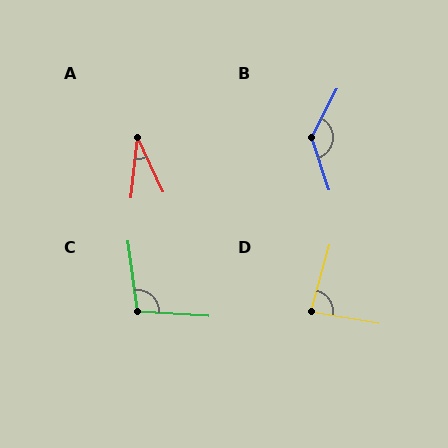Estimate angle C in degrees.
Approximately 101 degrees.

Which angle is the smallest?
A, at approximately 31 degrees.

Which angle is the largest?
B, at approximately 134 degrees.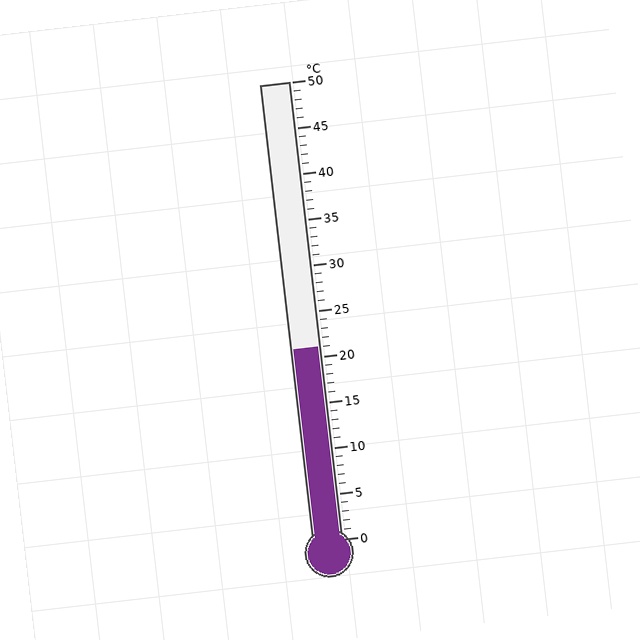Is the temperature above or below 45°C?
The temperature is below 45°C.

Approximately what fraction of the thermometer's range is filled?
The thermometer is filled to approximately 40% of its range.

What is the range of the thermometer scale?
The thermometer scale ranges from 0°C to 50°C.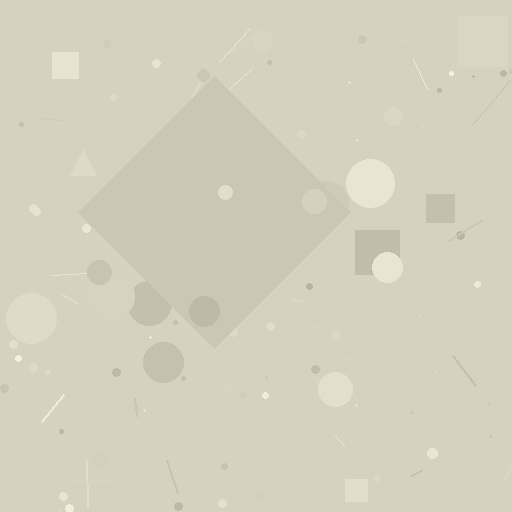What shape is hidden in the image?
A diamond is hidden in the image.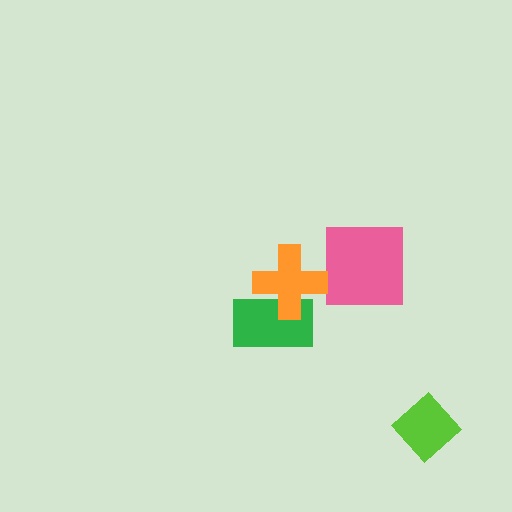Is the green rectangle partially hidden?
Yes, it is partially covered by another shape.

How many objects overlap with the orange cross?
1 object overlaps with the orange cross.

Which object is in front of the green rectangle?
The orange cross is in front of the green rectangle.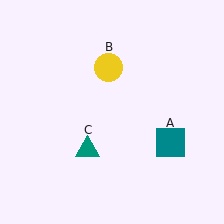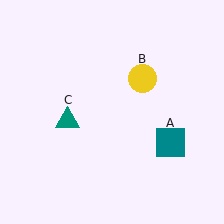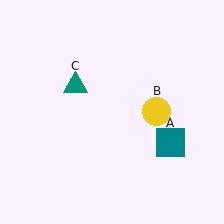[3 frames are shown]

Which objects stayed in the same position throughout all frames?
Teal square (object A) remained stationary.